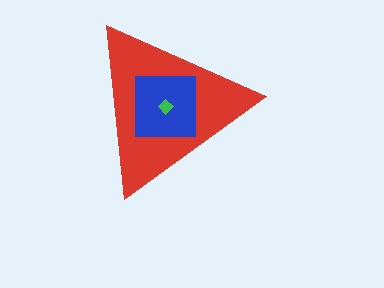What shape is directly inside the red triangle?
The blue square.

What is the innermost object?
The green diamond.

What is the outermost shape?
The red triangle.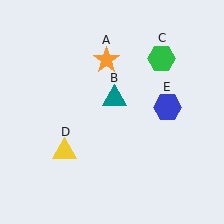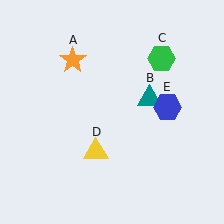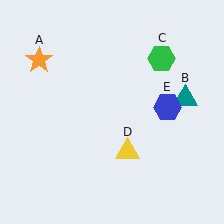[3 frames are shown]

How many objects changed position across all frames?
3 objects changed position: orange star (object A), teal triangle (object B), yellow triangle (object D).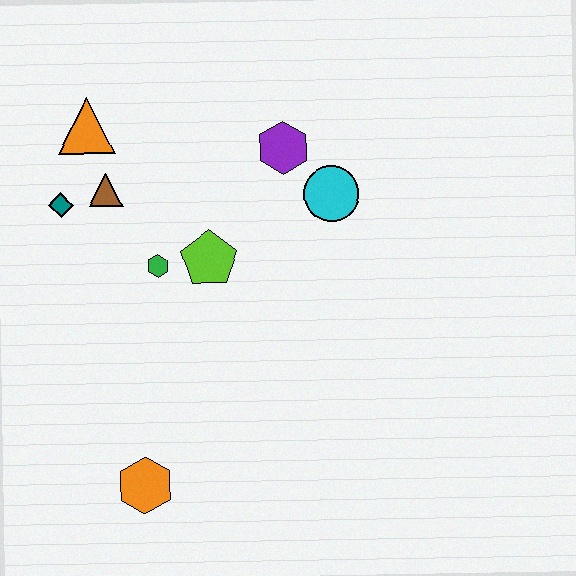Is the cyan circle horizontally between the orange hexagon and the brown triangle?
No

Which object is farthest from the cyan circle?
The orange hexagon is farthest from the cyan circle.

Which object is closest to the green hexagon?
The lime pentagon is closest to the green hexagon.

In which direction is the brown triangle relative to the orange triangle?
The brown triangle is below the orange triangle.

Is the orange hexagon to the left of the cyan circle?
Yes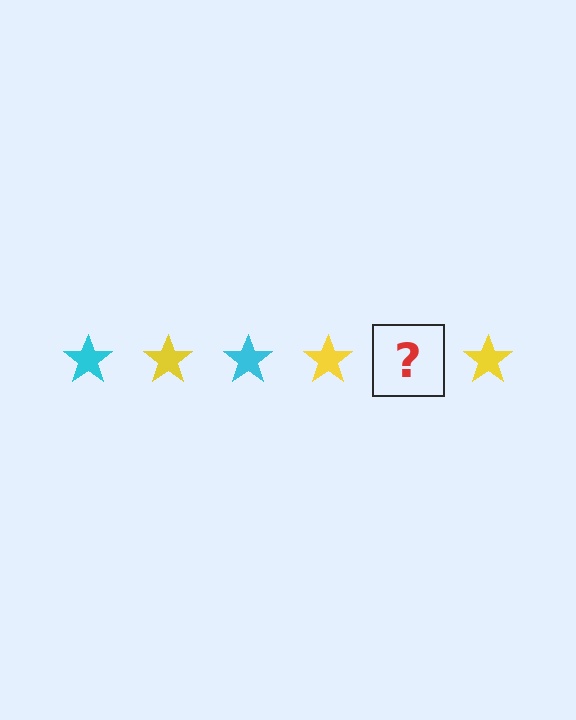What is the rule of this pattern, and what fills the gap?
The rule is that the pattern cycles through cyan, yellow stars. The gap should be filled with a cyan star.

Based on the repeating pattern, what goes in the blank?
The blank should be a cyan star.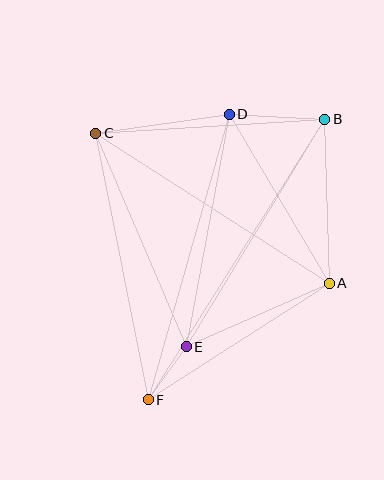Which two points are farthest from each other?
Points B and F are farthest from each other.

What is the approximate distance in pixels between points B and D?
The distance between B and D is approximately 96 pixels.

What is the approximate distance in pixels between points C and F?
The distance between C and F is approximately 272 pixels.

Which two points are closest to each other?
Points E and F are closest to each other.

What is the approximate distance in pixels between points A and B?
The distance between A and B is approximately 164 pixels.